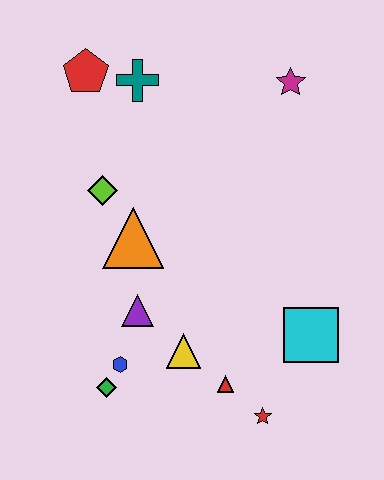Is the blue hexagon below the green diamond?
No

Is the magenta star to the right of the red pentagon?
Yes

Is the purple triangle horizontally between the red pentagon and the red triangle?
Yes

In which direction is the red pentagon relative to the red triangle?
The red pentagon is above the red triangle.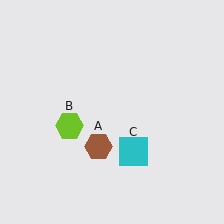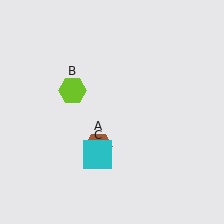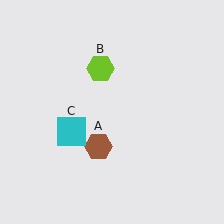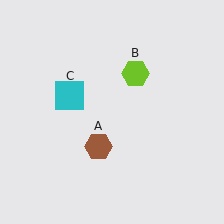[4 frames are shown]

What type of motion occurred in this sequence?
The lime hexagon (object B), cyan square (object C) rotated clockwise around the center of the scene.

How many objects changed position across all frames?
2 objects changed position: lime hexagon (object B), cyan square (object C).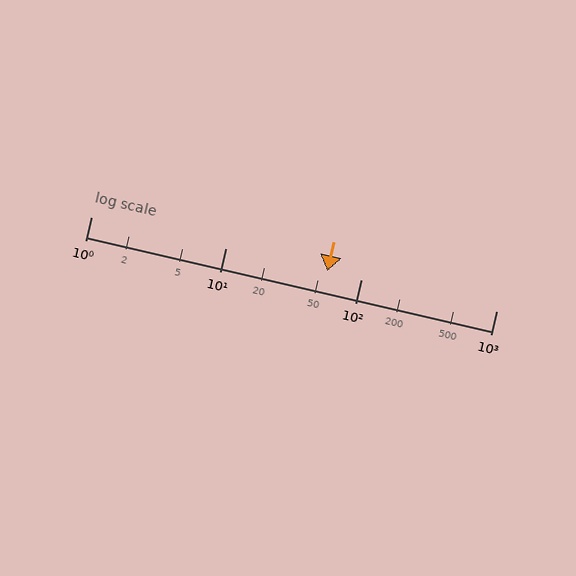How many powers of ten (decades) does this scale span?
The scale spans 3 decades, from 1 to 1000.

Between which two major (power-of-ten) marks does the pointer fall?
The pointer is between 10 and 100.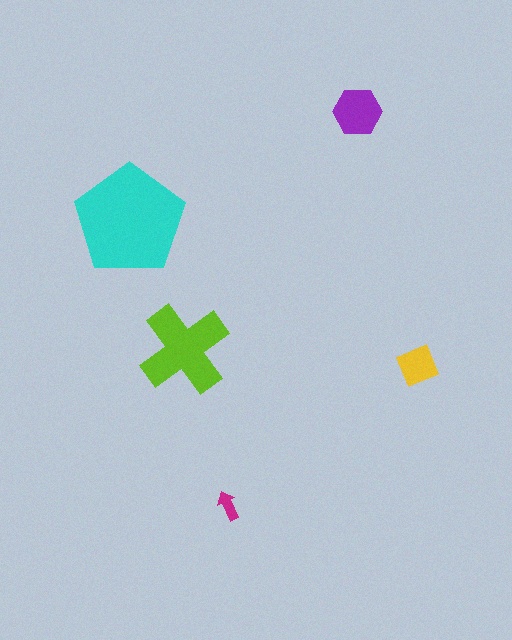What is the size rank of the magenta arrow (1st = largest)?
5th.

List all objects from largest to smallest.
The cyan pentagon, the lime cross, the purple hexagon, the yellow square, the magenta arrow.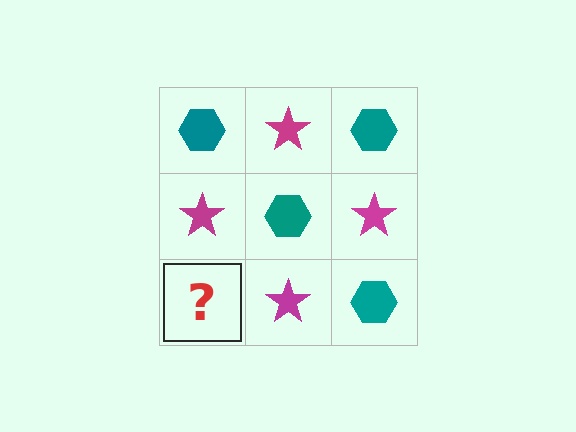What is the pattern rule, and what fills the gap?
The rule is that it alternates teal hexagon and magenta star in a checkerboard pattern. The gap should be filled with a teal hexagon.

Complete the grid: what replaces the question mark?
The question mark should be replaced with a teal hexagon.